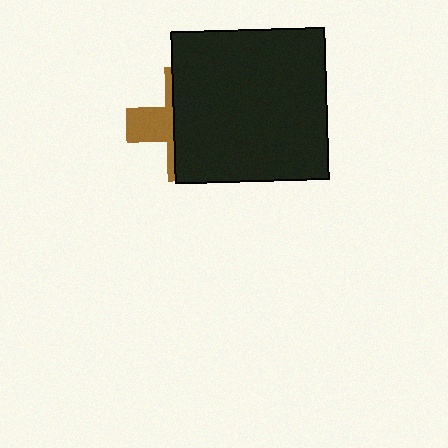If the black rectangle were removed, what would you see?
You would see the complete brown cross.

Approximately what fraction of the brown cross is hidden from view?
Roughly 69% of the brown cross is hidden behind the black rectangle.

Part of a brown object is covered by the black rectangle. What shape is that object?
It is a cross.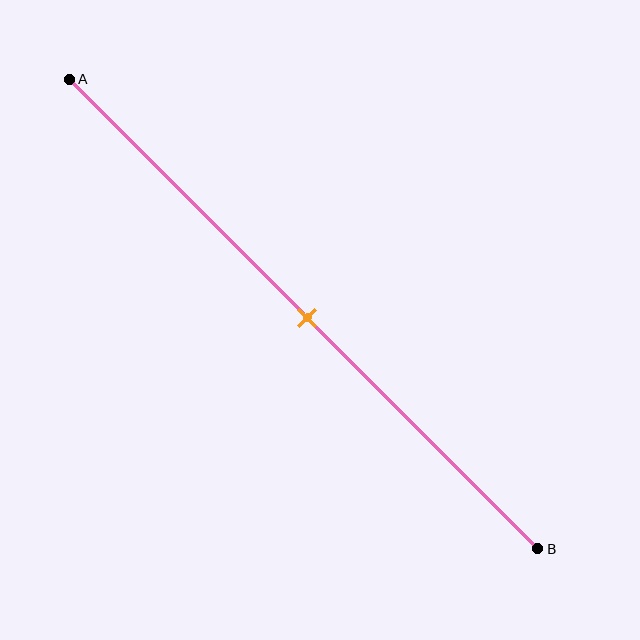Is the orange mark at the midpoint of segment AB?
Yes, the mark is approximately at the midpoint.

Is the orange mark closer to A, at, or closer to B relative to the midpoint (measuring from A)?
The orange mark is approximately at the midpoint of segment AB.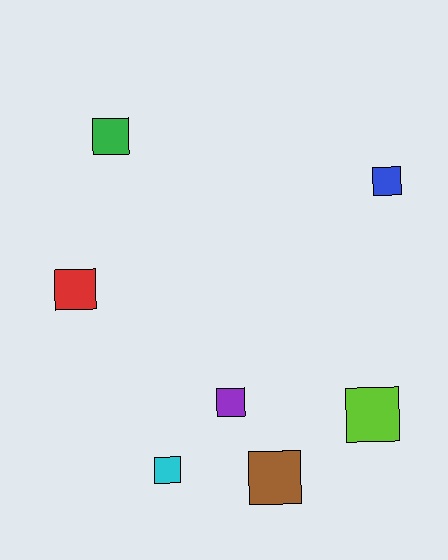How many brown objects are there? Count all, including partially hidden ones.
There is 1 brown object.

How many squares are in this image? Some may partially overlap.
There are 7 squares.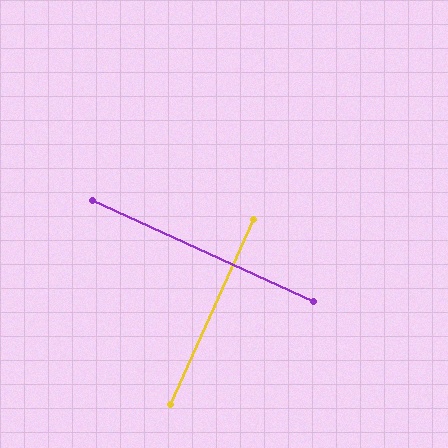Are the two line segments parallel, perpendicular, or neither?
Perpendicular — they meet at approximately 90°.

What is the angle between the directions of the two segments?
Approximately 90 degrees.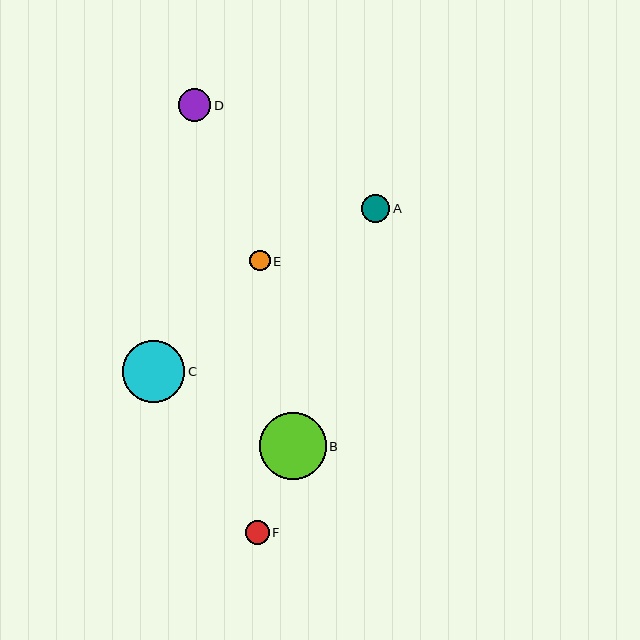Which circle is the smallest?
Circle E is the smallest with a size of approximately 21 pixels.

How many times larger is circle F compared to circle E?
Circle F is approximately 1.1 times the size of circle E.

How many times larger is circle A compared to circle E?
Circle A is approximately 1.4 times the size of circle E.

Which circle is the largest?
Circle B is the largest with a size of approximately 67 pixels.